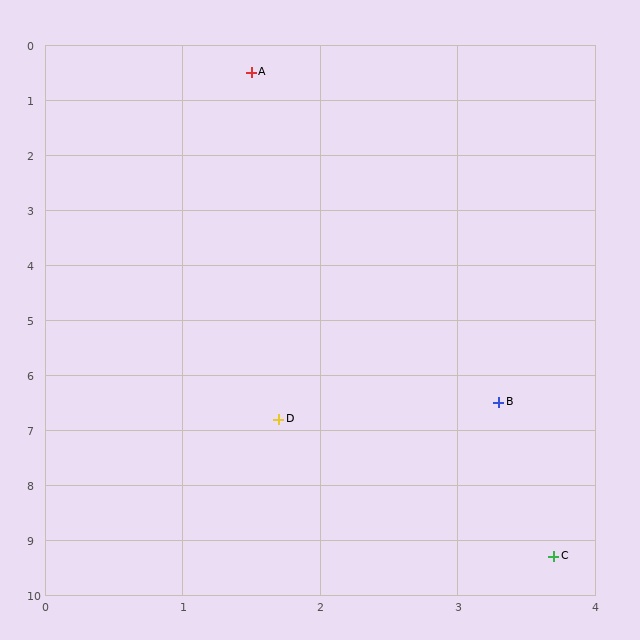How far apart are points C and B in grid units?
Points C and B are about 2.8 grid units apart.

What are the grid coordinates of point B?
Point B is at approximately (3.3, 6.5).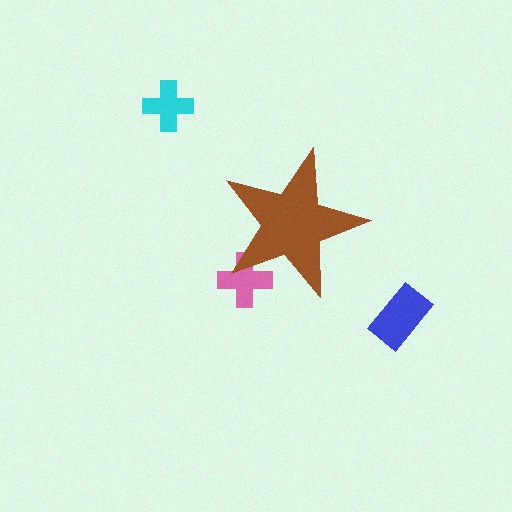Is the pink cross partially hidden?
Yes, the pink cross is partially hidden behind the brown star.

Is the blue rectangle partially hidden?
No, the blue rectangle is fully visible.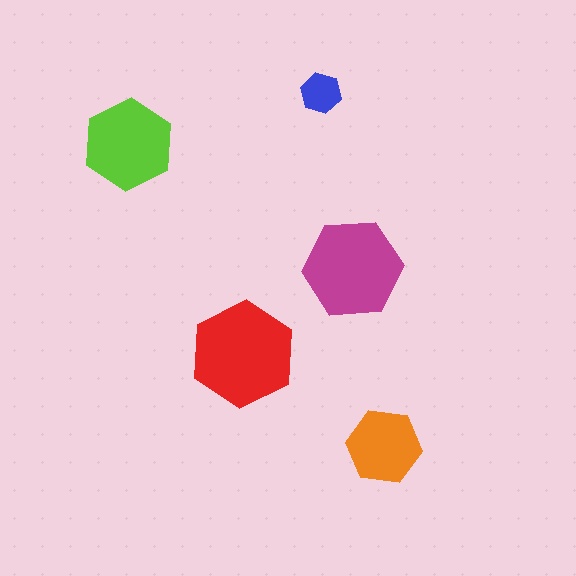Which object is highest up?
The blue hexagon is topmost.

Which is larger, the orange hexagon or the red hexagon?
The red one.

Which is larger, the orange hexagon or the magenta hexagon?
The magenta one.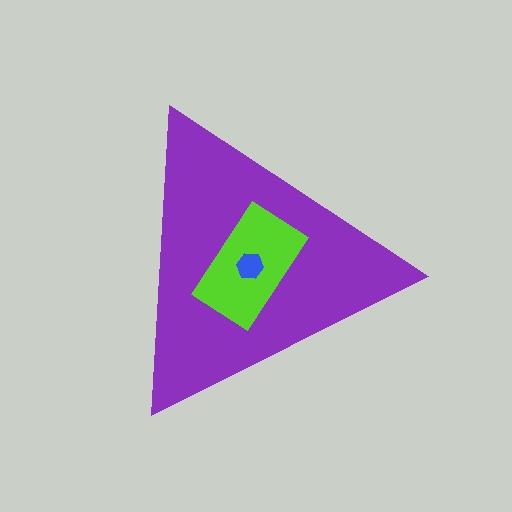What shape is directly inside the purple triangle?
The lime rectangle.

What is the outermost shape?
The purple triangle.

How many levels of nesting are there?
3.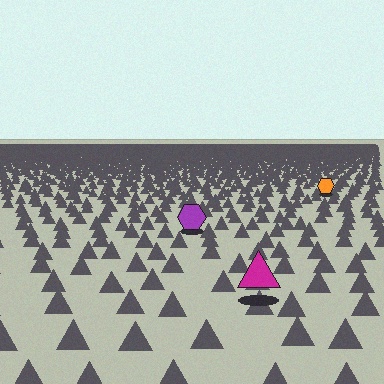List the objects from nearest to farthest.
From nearest to farthest: the magenta triangle, the purple hexagon, the orange hexagon.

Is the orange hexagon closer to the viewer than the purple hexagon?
No. The purple hexagon is closer — you can tell from the texture gradient: the ground texture is coarser near it.